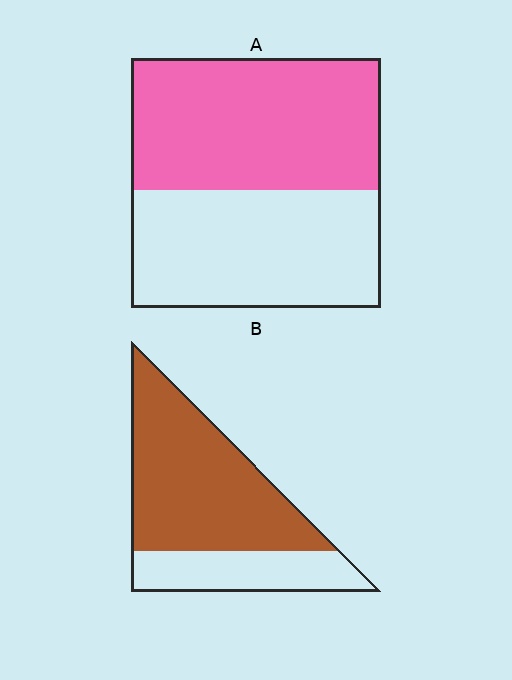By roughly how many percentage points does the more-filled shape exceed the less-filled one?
By roughly 15 percentage points (B over A).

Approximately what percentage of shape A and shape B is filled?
A is approximately 55% and B is approximately 70%.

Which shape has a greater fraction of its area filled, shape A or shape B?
Shape B.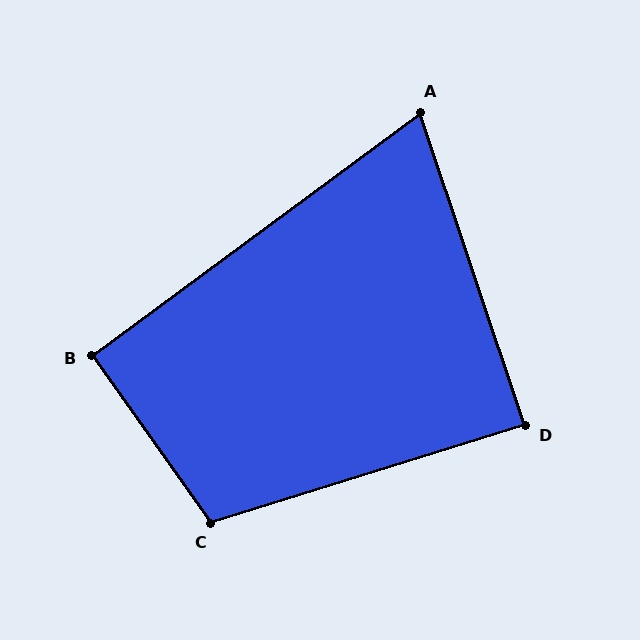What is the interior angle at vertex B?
Approximately 91 degrees (approximately right).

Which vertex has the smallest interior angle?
A, at approximately 72 degrees.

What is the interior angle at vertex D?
Approximately 89 degrees (approximately right).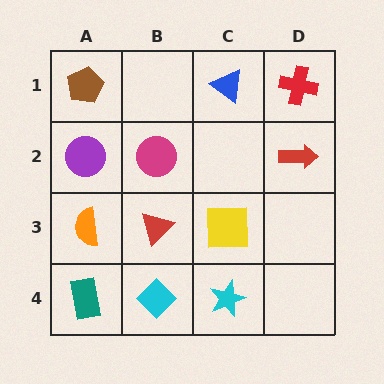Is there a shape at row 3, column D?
No, that cell is empty.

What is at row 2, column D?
A red arrow.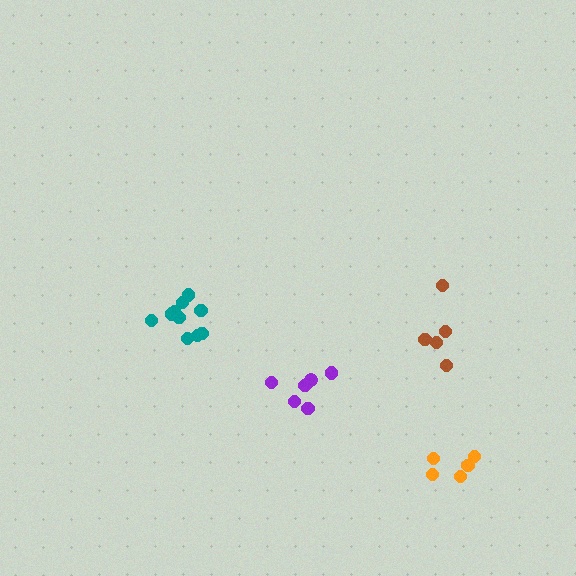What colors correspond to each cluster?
The clusters are colored: purple, teal, orange, brown.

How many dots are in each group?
Group 1: 6 dots, Group 2: 10 dots, Group 3: 5 dots, Group 4: 5 dots (26 total).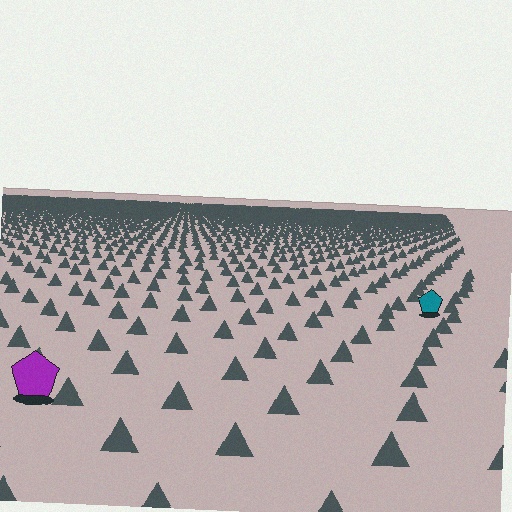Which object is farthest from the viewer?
The teal pentagon is farthest from the viewer. It appears smaller and the ground texture around it is denser.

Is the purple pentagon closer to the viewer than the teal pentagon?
Yes. The purple pentagon is closer — you can tell from the texture gradient: the ground texture is coarser near it.